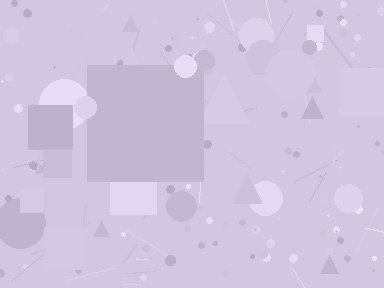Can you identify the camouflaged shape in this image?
The camouflaged shape is a square.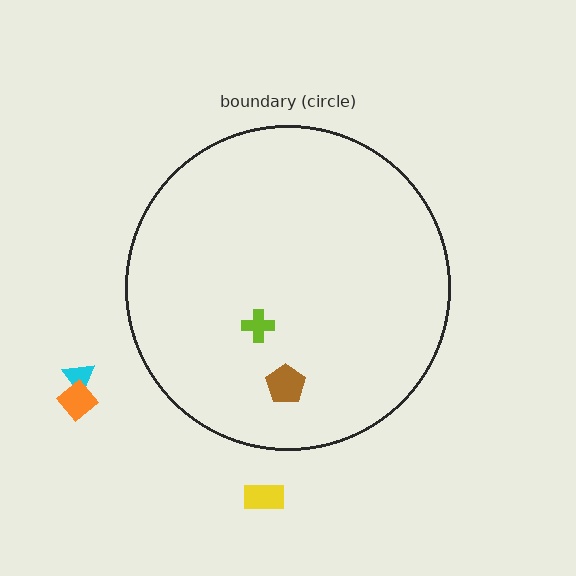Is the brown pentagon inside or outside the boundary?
Inside.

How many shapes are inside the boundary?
2 inside, 3 outside.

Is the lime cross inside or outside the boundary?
Inside.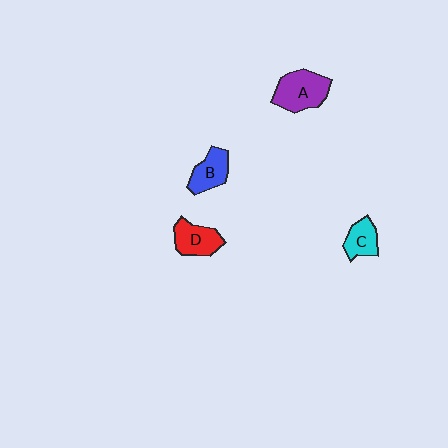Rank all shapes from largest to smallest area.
From largest to smallest: A (purple), D (red), B (blue), C (cyan).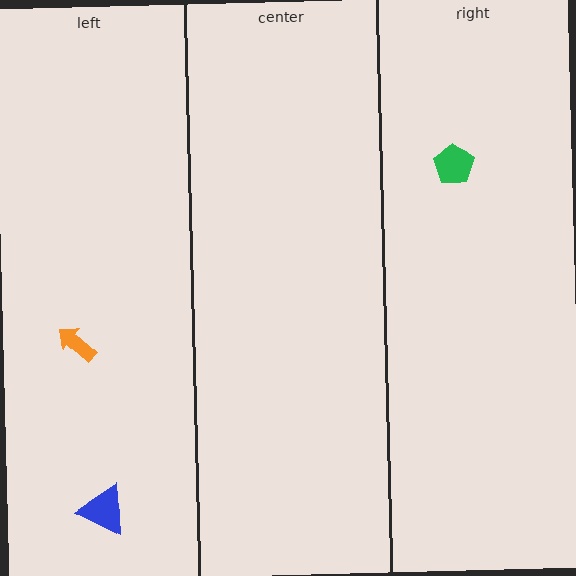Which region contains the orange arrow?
The left region.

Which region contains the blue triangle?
The left region.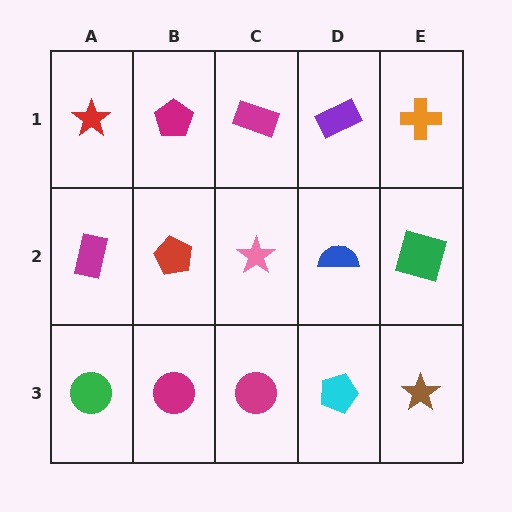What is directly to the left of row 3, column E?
A cyan pentagon.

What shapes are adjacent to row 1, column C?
A pink star (row 2, column C), a magenta pentagon (row 1, column B), a purple rectangle (row 1, column D).